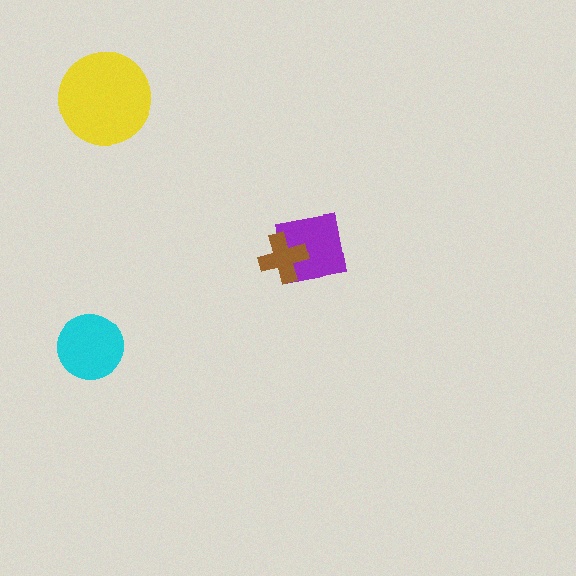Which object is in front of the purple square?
The brown cross is in front of the purple square.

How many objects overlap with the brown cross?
1 object overlaps with the brown cross.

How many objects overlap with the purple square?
1 object overlaps with the purple square.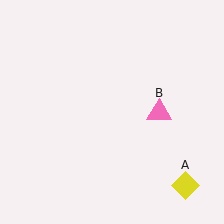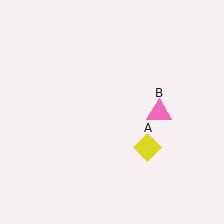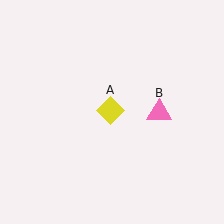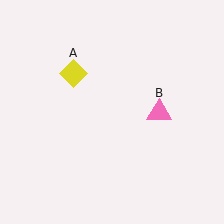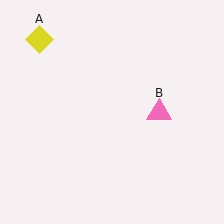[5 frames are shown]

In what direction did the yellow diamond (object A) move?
The yellow diamond (object A) moved up and to the left.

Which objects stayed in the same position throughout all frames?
Pink triangle (object B) remained stationary.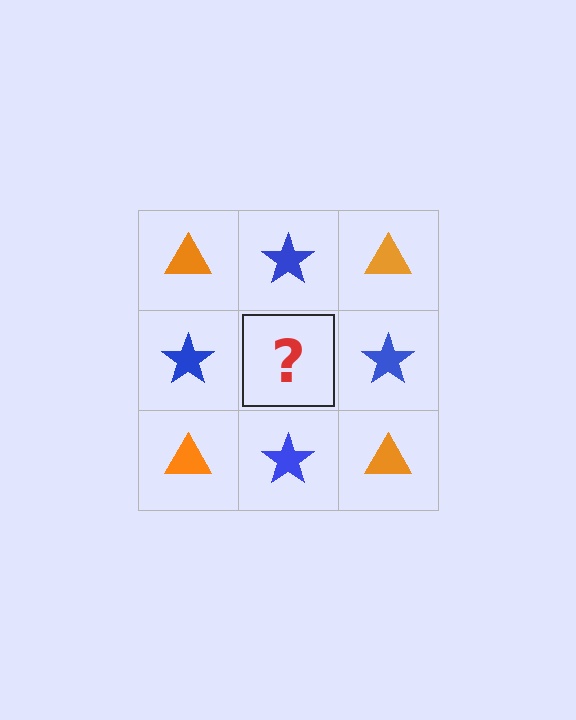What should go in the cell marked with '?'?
The missing cell should contain an orange triangle.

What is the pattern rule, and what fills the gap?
The rule is that it alternates orange triangle and blue star in a checkerboard pattern. The gap should be filled with an orange triangle.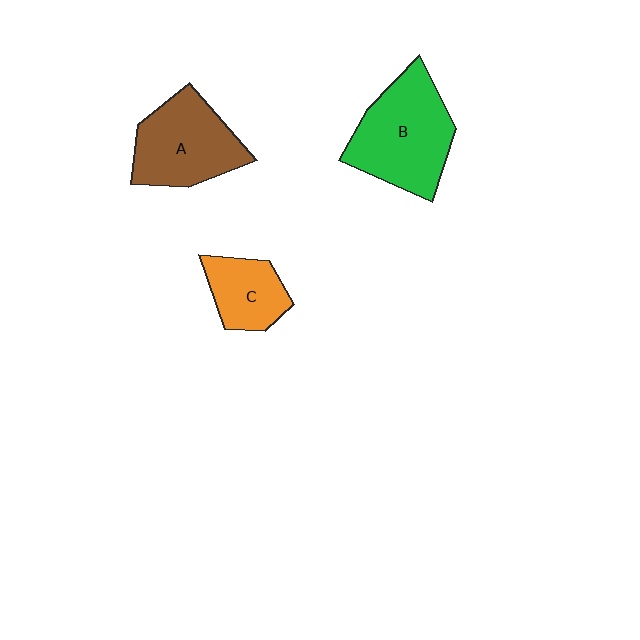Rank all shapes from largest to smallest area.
From largest to smallest: B (green), A (brown), C (orange).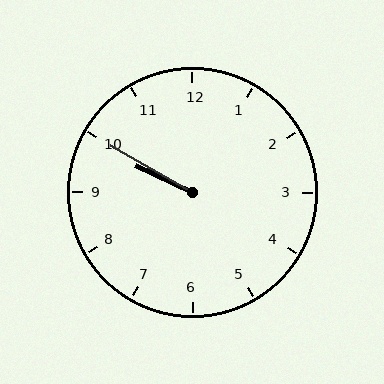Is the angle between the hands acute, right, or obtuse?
It is acute.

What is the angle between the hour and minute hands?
Approximately 5 degrees.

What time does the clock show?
9:50.